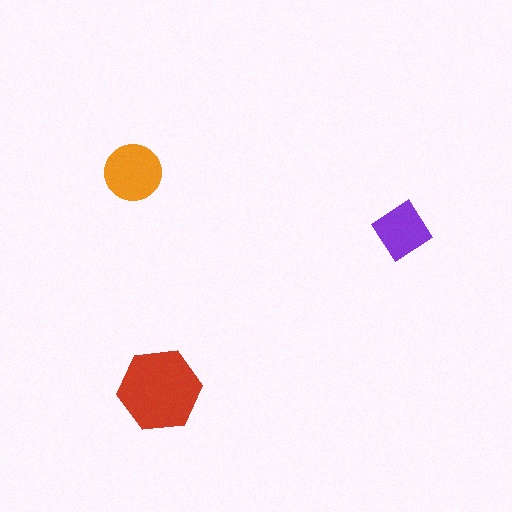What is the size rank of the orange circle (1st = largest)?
2nd.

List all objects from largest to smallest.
The red hexagon, the orange circle, the purple diamond.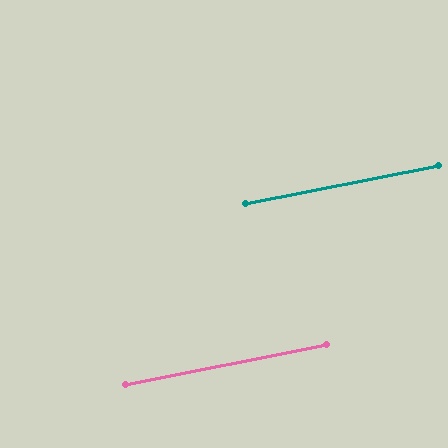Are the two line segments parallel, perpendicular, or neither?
Parallel — their directions differ by only 0.2°.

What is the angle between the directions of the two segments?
Approximately 0 degrees.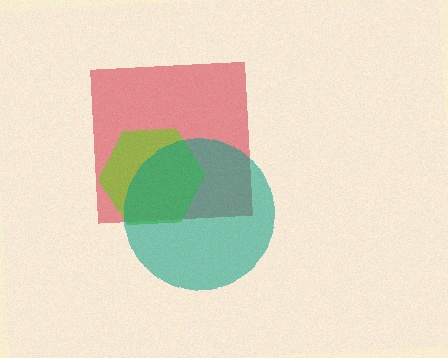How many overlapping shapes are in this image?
There are 3 overlapping shapes in the image.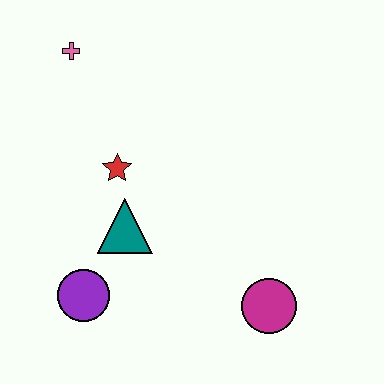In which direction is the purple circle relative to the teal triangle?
The purple circle is below the teal triangle.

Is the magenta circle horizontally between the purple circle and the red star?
No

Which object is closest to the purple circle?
The teal triangle is closest to the purple circle.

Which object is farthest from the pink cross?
The magenta circle is farthest from the pink cross.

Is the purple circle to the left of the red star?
Yes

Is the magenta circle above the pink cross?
No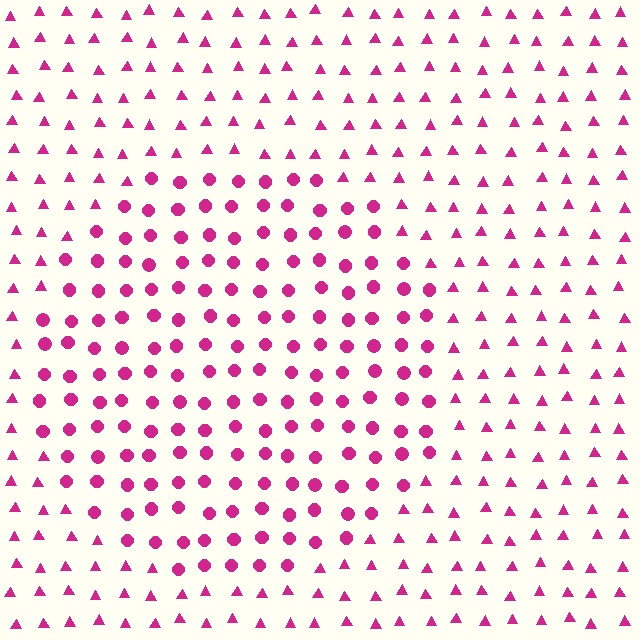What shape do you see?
I see a circle.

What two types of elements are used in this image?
The image uses circles inside the circle region and triangles outside it.